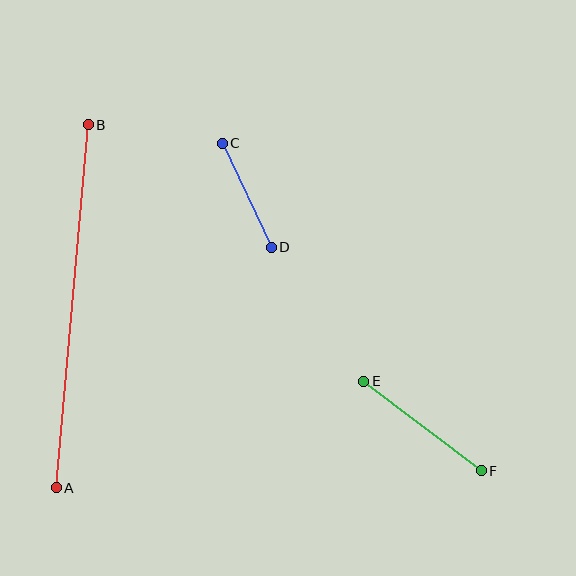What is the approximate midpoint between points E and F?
The midpoint is at approximately (423, 426) pixels.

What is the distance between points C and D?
The distance is approximately 115 pixels.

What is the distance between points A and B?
The distance is approximately 365 pixels.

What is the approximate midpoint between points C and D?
The midpoint is at approximately (247, 195) pixels.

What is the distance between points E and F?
The distance is approximately 148 pixels.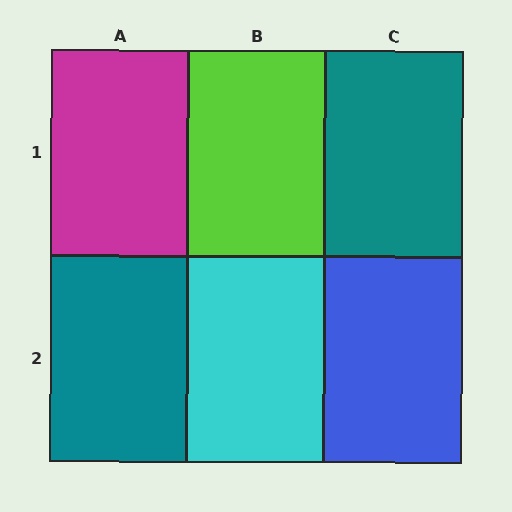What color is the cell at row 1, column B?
Lime.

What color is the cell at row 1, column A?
Magenta.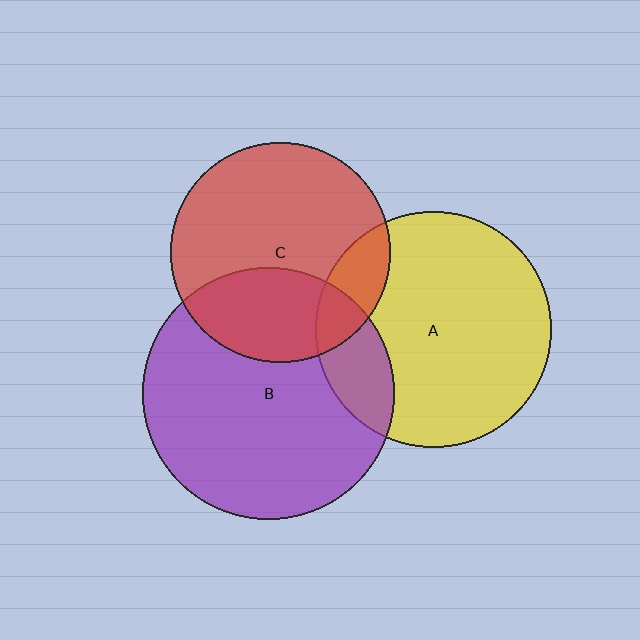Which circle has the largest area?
Circle B (purple).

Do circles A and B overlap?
Yes.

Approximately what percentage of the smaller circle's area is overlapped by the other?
Approximately 20%.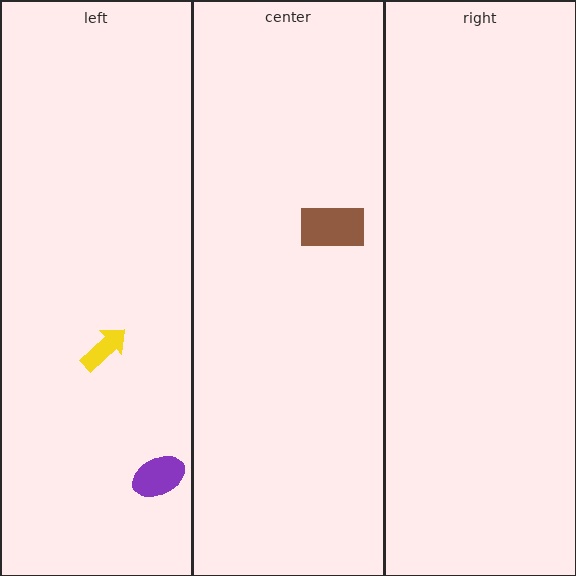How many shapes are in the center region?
1.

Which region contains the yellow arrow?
The left region.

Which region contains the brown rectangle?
The center region.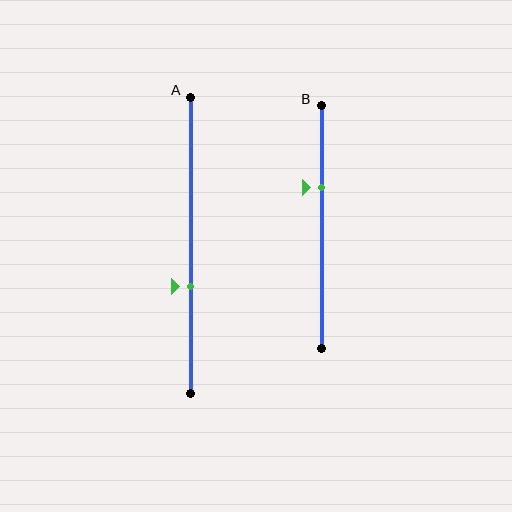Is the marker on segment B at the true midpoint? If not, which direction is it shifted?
No, the marker on segment B is shifted upward by about 16% of the segment length.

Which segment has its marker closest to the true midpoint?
Segment A has its marker closest to the true midpoint.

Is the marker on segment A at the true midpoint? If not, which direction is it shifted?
No, the marker on segment A is shifted downward by about 14% of the segment length.